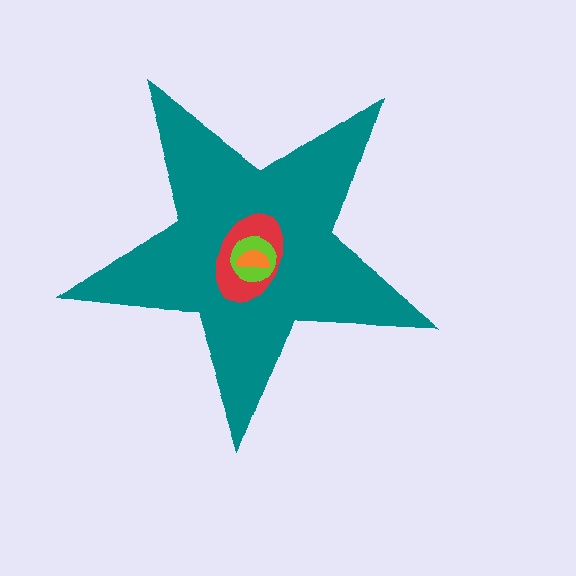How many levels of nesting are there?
4.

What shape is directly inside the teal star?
The red ellipse.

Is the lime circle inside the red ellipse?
Yes.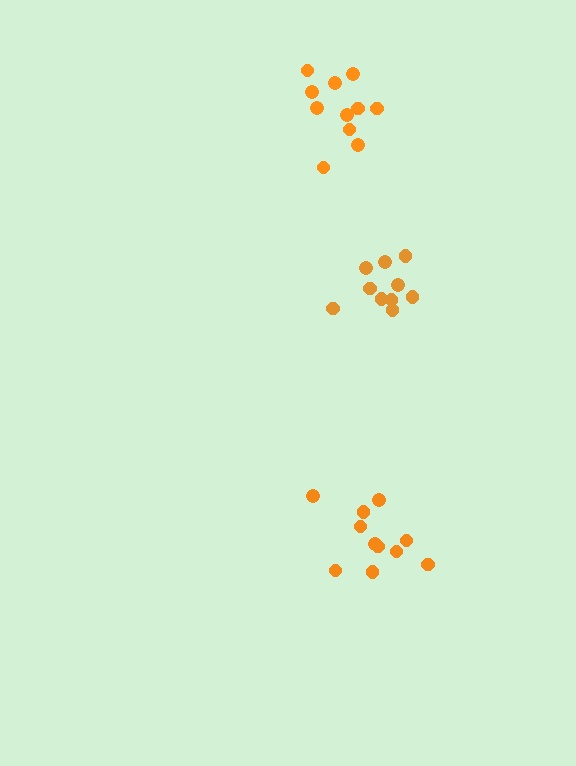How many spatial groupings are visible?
There are 3 spatial groupings.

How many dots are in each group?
Group 1: 10 dots, Group 2: 11 dots, Group 3: 11 dots (32 total).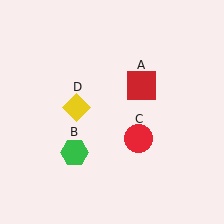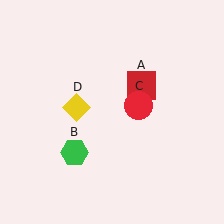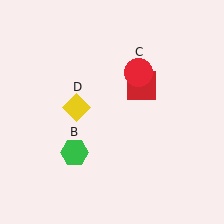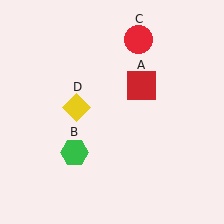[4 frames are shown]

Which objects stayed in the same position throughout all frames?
Red square (object A) and green hexagon (object B) and yellow diamond (object D) remained stationary.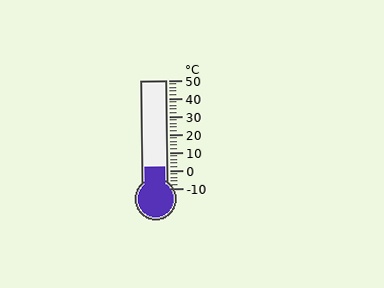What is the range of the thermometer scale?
The thermometer scale ranges from -10°C to 50°C.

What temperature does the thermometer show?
The thermometer shows approximately 2°C.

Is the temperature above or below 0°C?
The temperature is above 0°C.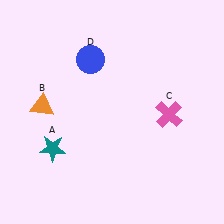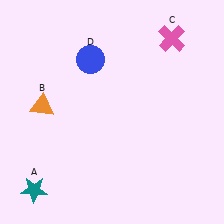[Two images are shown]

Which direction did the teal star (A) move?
The teal star (A) moved down.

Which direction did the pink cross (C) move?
The pink cross (C) moved up.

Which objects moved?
The objects that moved are: the teal star (A), the pink cross (C).